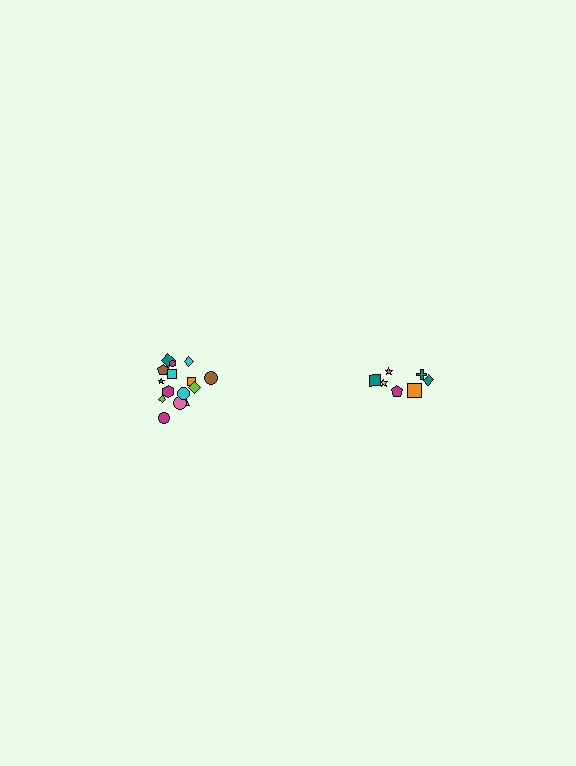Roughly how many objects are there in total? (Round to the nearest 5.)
Roughly 20 objects in total.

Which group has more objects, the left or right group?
The left group.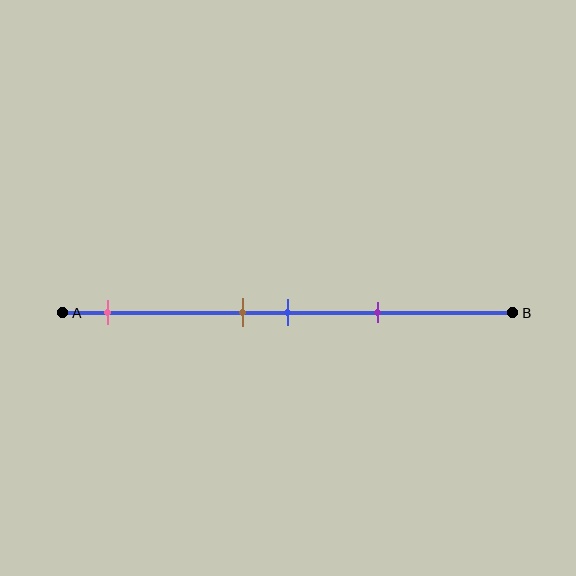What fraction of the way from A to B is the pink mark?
The pink mark is approximately 10% (0.1) of the way from A to B.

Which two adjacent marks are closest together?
The brown and blue marks are the closest adjacent pair.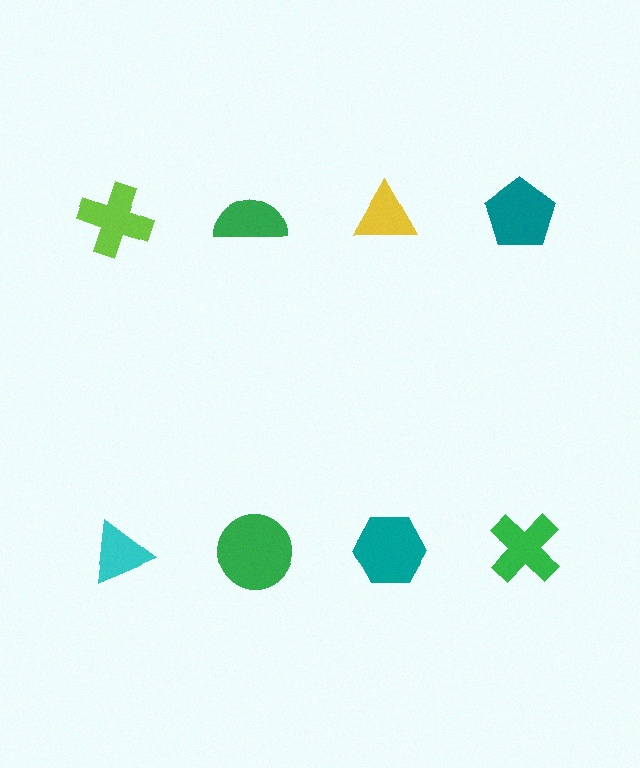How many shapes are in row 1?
4 shapes.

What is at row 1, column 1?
A lime cross.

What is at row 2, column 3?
A teal hexagon.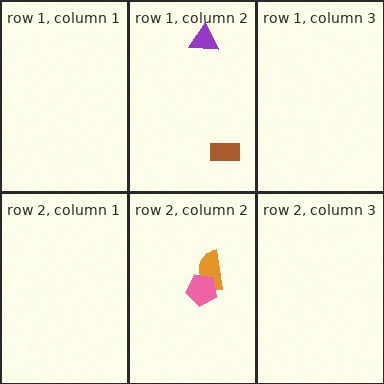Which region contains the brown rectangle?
The row 1, column 2 region.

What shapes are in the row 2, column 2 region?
The orange semicircle, the pink pentagon.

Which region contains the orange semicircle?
The row 2, column 2 region.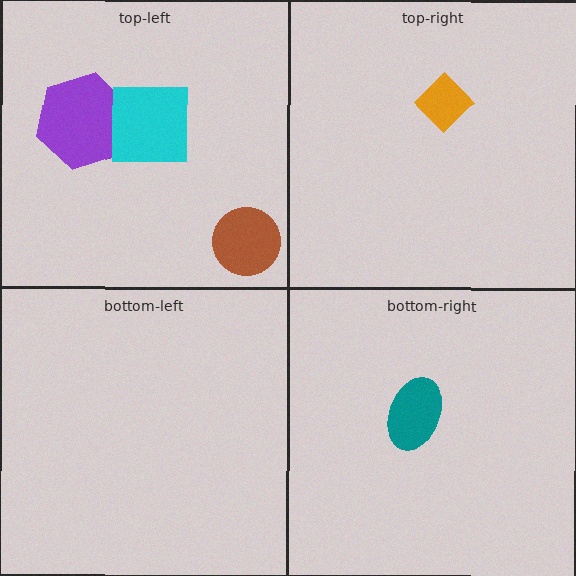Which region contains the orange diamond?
The top-right region.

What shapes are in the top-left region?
The purple hexagon, the brown circle, the cyan square.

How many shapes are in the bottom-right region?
1.